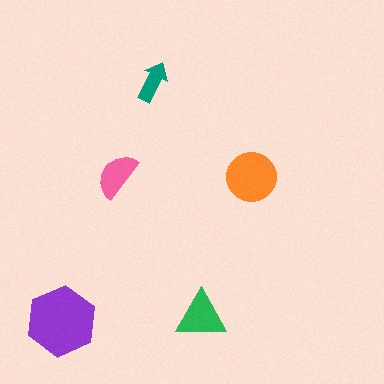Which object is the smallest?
The teal arrow.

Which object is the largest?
The purple hexagon.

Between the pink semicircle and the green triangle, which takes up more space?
The green triangle.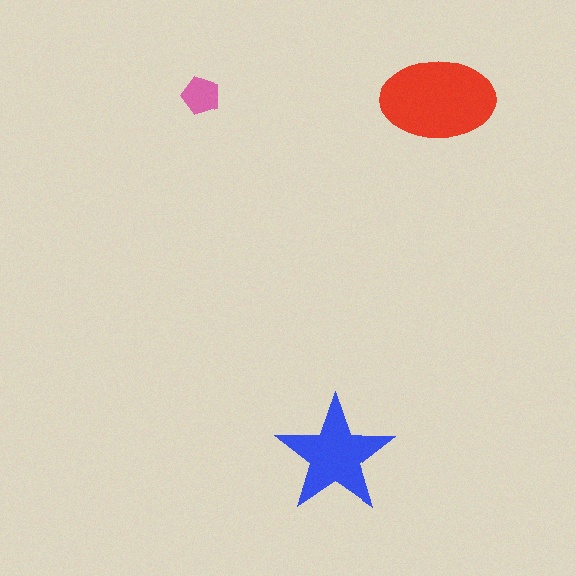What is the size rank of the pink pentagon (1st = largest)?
3rd.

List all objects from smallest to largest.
The pink pentagon, the blue star, the red ellipse.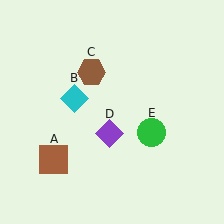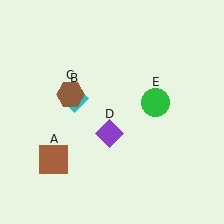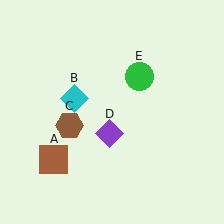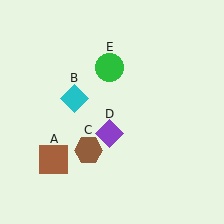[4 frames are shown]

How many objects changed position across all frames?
2 objects changed position: brown hexagon (object C), green circle (object E).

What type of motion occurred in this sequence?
The brown hexagon (object C), green circle (object E) rotated counterclockwise around the center of the scene.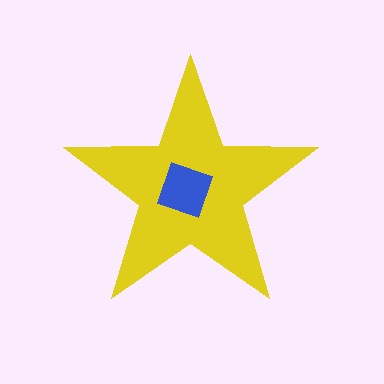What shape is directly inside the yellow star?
The blue square.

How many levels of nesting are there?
2.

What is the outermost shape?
The yellow star.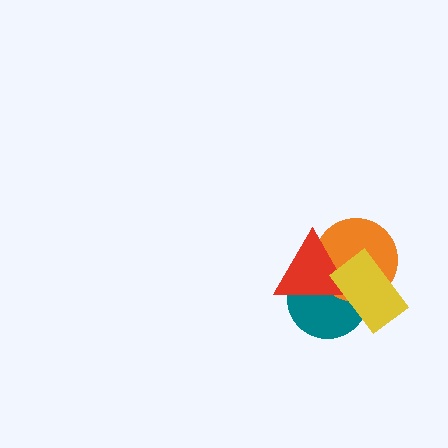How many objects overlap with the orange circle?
3 objects overlap with the orange circle.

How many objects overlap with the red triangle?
3 objects overlap with the red triangle.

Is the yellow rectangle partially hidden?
No, no other shape covers it.